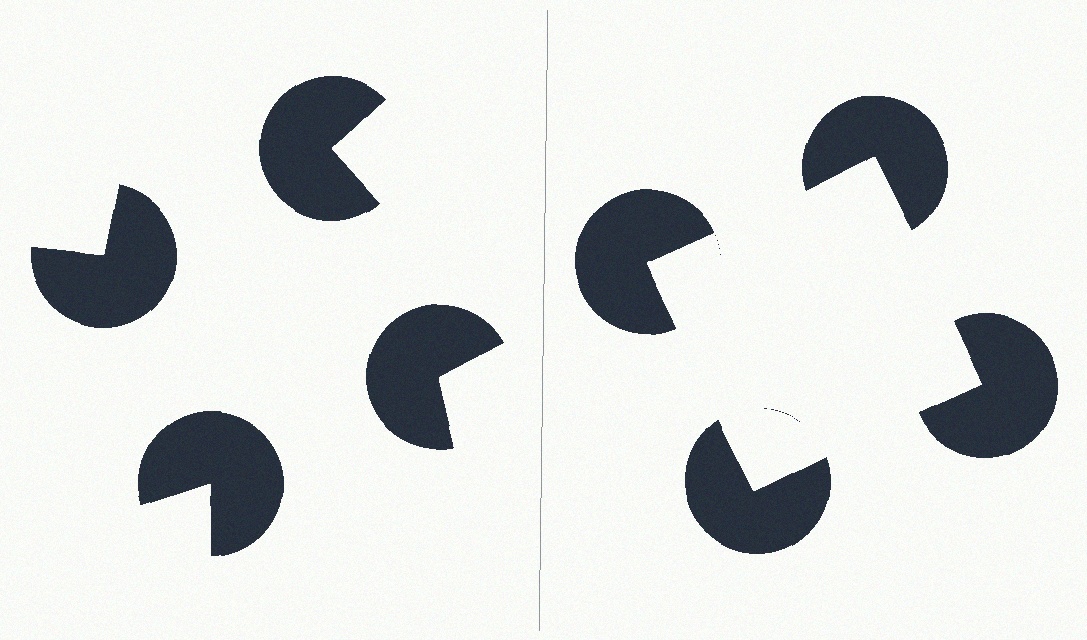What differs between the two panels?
The pac-man discs are positioned identically on both sides; only the wedge orientations differ. On the right they align to a square; on the left they are misaligned.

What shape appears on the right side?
An illusory square.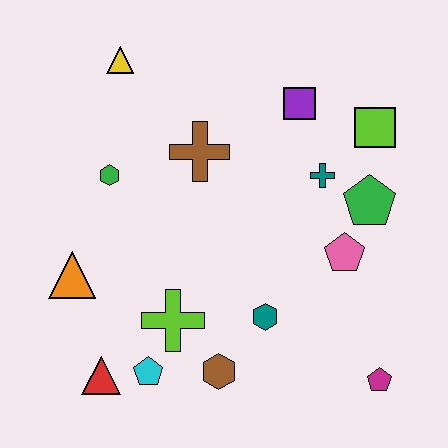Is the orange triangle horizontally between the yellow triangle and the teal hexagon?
No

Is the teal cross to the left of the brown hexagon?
No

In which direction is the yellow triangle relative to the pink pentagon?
The yellow triangle is to the left of the pink pentagon.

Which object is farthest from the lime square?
The red triangle is farthest from the lime square.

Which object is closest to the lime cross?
The cyan pentagon is closest to the lime cross.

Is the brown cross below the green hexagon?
No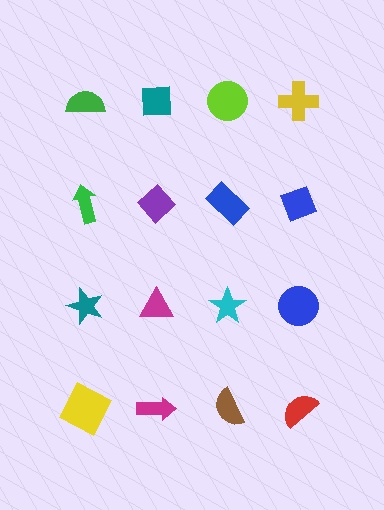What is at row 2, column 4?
A blue diamond.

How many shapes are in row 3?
4 shapes.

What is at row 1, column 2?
A teal square.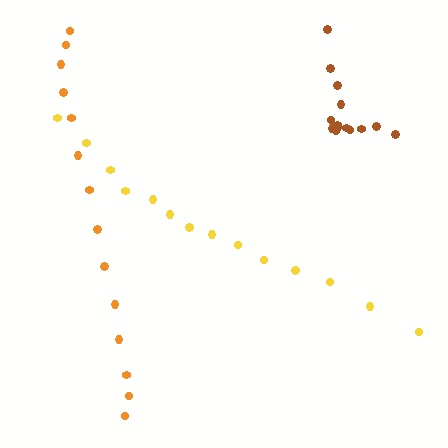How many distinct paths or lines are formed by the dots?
There are 3 distinct paths.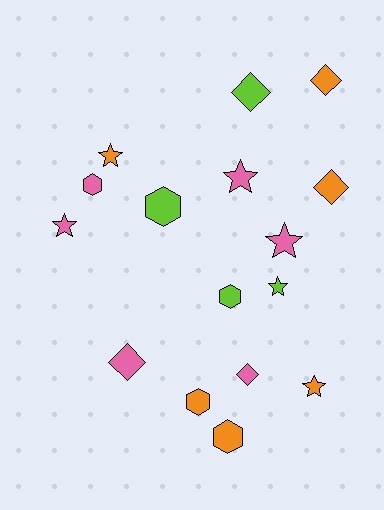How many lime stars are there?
There is 1 lime star.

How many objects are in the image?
There are 16 objects.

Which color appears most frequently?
Pink, with 6 objects.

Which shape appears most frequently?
Star, with 6 objects.